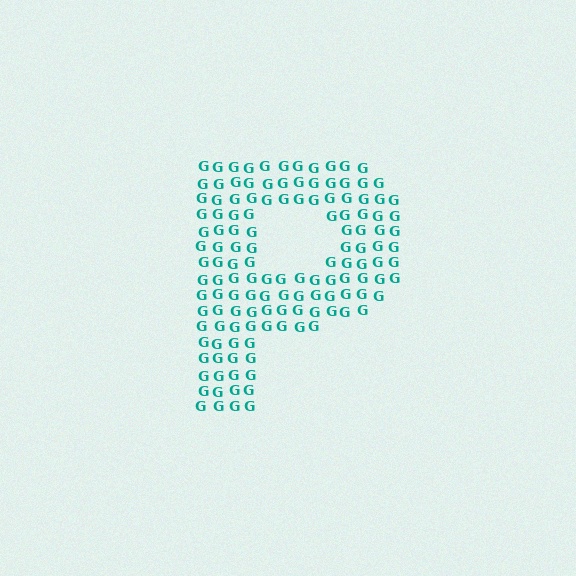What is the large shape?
The large shape is the letter P.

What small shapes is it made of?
It is made of small letter G's.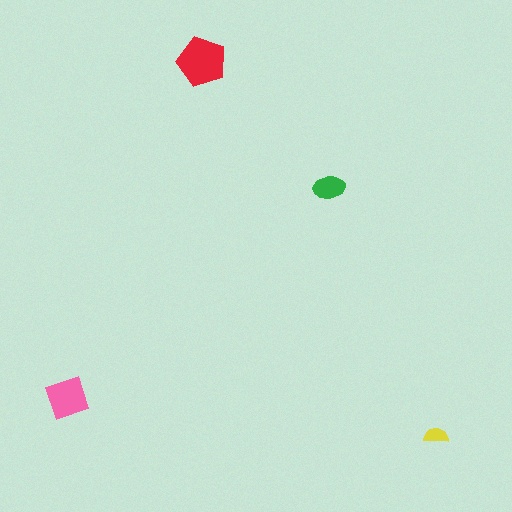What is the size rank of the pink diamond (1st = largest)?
2nd.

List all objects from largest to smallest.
The red pentagon, the pink diamond, the green ellipse, the yellow semicircle.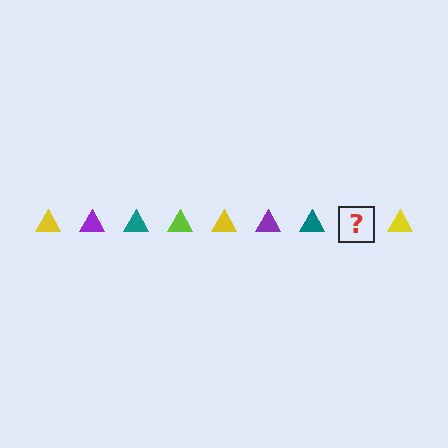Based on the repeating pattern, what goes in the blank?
The blank should be a lime triangle.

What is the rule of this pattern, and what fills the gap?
The rule is that the pattern cycles through yellow, purple, teal, lime triangles. The gap should be filled with a lime triangle.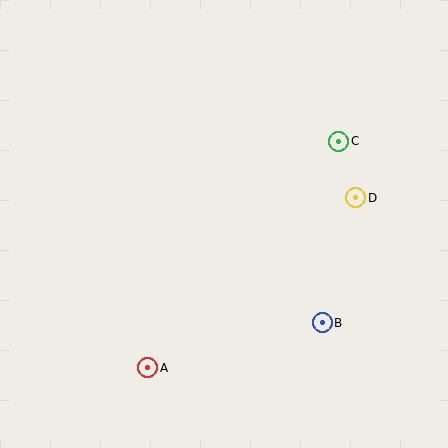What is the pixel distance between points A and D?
The distance between A and D is 269 pixels.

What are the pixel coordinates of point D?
Point D is at (356, 198).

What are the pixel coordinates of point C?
Point C is at (339, 141).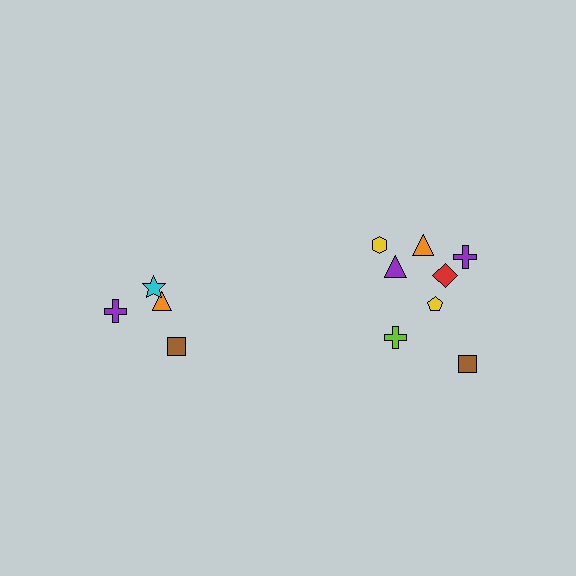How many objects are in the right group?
There are 8 objects.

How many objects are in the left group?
There are 4 objects.